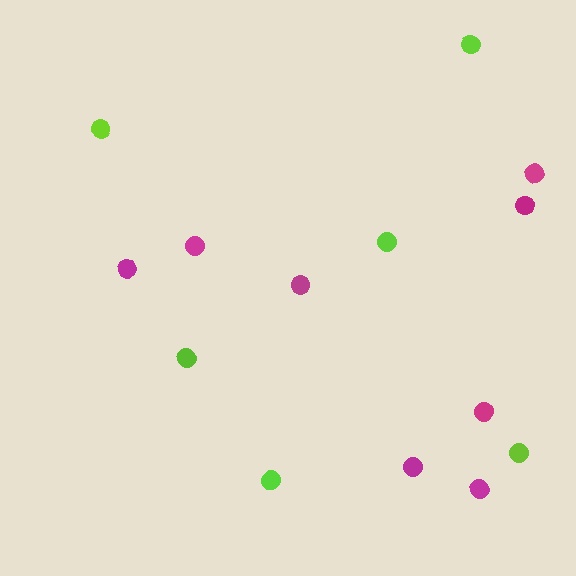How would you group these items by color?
There are 2 groups: one group of magenta circles (8) and one group of lime circles (6).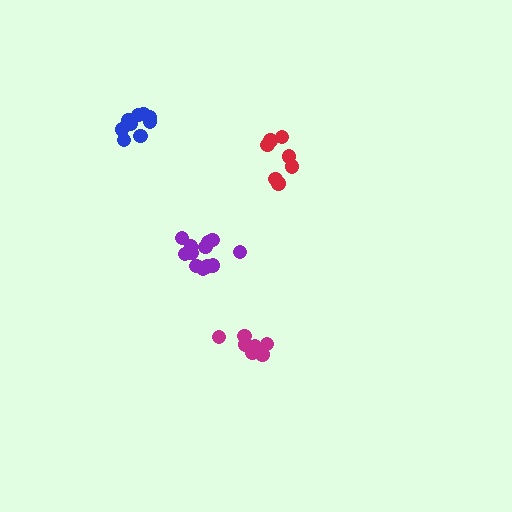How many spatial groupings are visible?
There are 4 spatial groupings.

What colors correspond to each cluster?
The clusters are colored: purple, magenta, blue, red.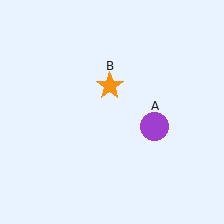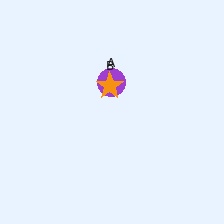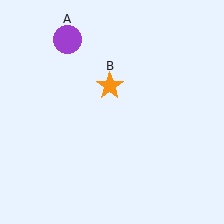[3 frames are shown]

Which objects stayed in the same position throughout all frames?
Orange star (object B) remained stationary.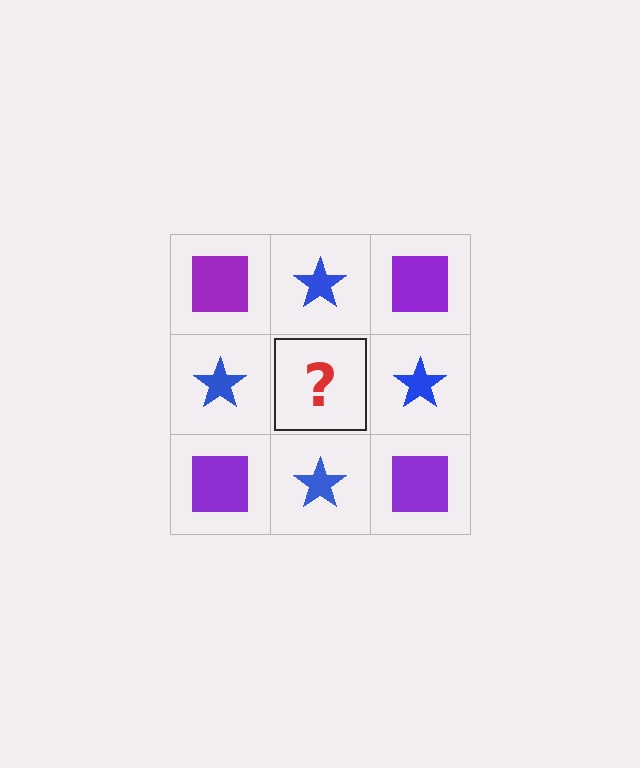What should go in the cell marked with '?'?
The missing cell should contain a purple square.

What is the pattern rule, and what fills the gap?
The rule is that it alternates purple square and blue star in a checkerboard pattern. The gap should be filled with a purple square.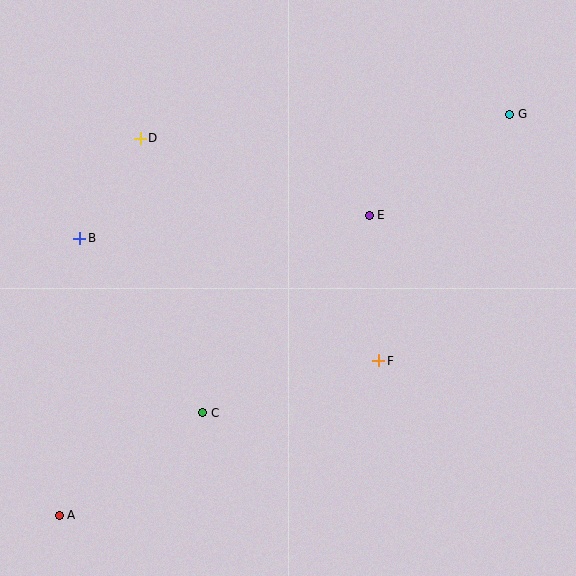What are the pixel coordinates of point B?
Point B is at (80, 238).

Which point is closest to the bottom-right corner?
Point F is closest to the bottom-right corner.